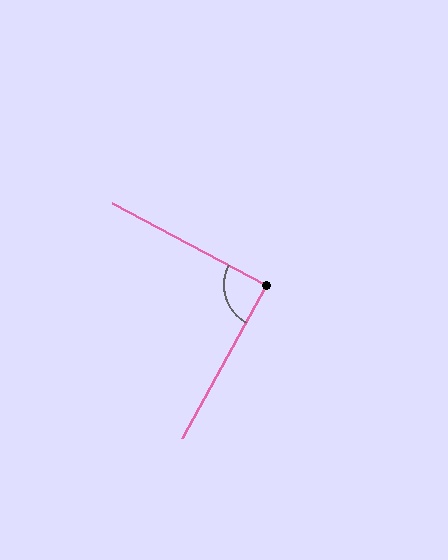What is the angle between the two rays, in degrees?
Approximately 89 degrees.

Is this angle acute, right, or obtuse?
It is approximately a right angle.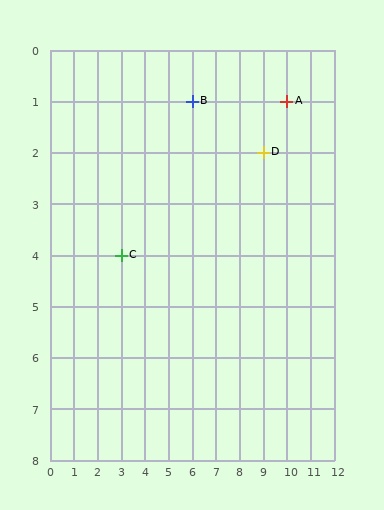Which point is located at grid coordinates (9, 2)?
Point D is at (9, 2).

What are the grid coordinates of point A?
Point A is at grid coordinates (10, 1).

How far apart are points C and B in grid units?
Points C and B are 3 columns and 3 rows apart (about 4.2 grid units diagonally).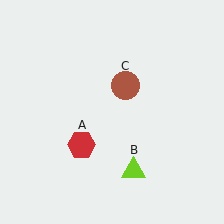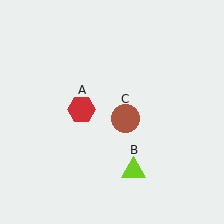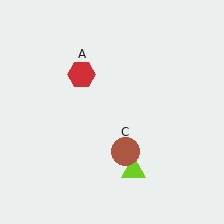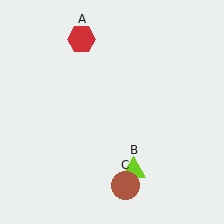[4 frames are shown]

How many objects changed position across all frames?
2 objects changed position: red hexagon (object A), brown circle (object C).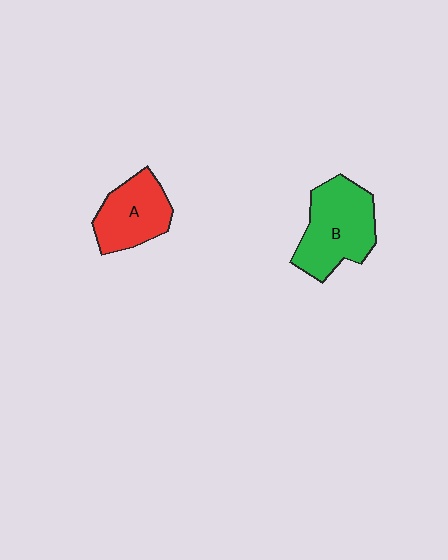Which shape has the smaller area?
Shape A (red).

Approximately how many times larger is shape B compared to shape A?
Approximately 1.3 times.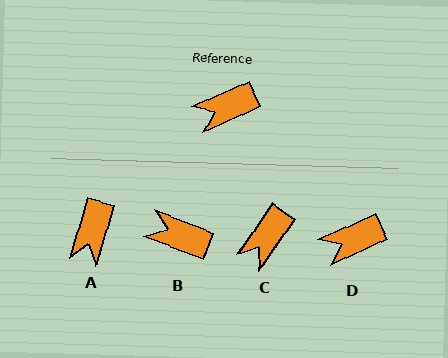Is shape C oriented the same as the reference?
No, it is off by about 31 degrees.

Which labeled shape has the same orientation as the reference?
D.